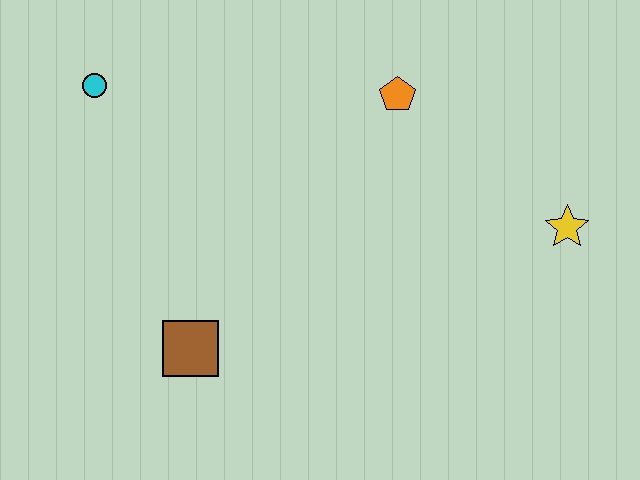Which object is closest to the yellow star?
The orange pentagon is closest to the yellow star.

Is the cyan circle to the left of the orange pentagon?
Yes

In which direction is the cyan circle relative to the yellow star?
The cyan circle is to the left of the yellow star.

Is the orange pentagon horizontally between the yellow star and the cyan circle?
Yes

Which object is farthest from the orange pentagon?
The brown square is farthest from the orange pentagon.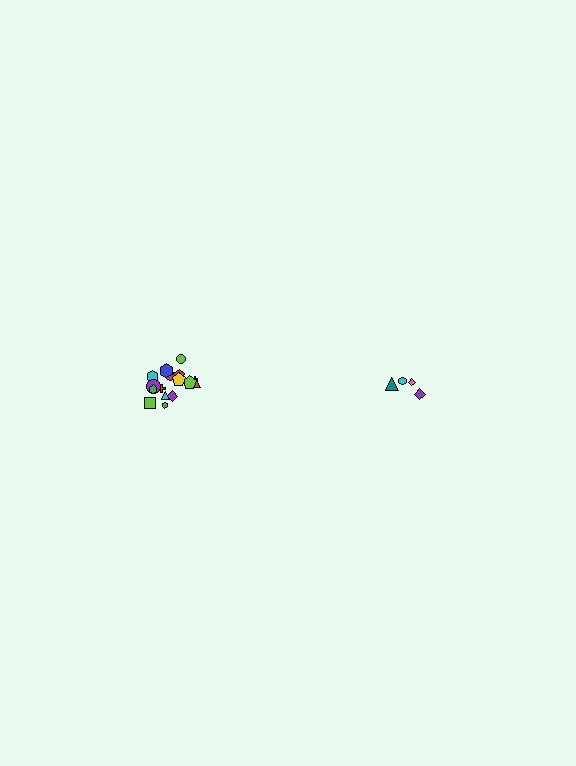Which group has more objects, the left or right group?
The left group.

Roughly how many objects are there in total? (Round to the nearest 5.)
Roughly 20 objects in total.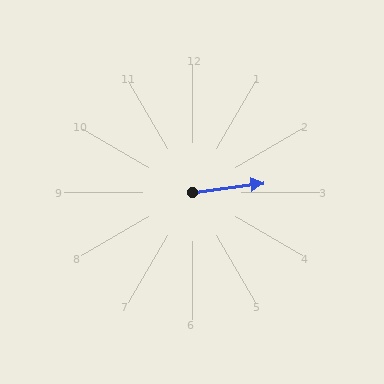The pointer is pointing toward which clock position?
Roughly 3 o'clock.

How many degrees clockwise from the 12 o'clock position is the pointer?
Approximately 83 degrees.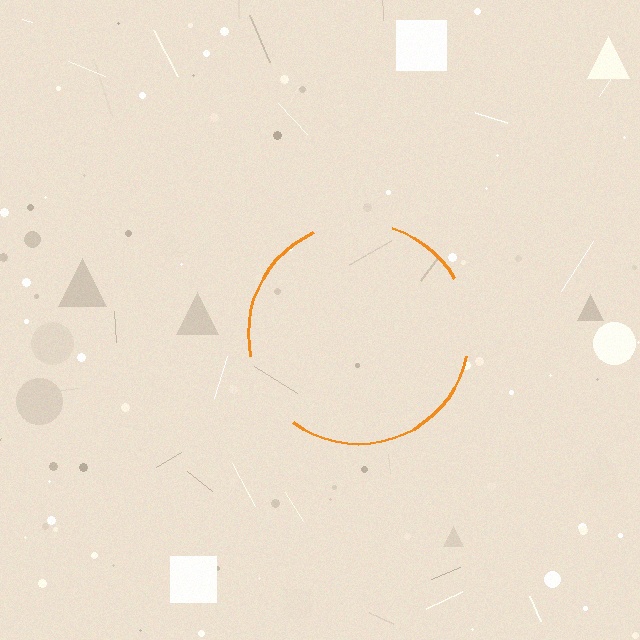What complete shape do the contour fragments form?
The contour fragments form a circle.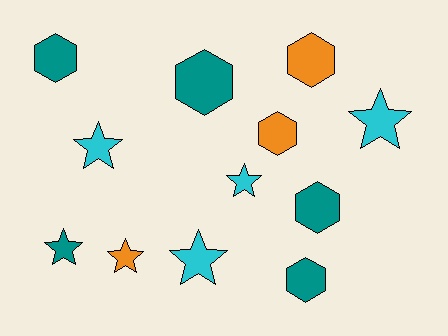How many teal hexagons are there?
There are 4 teal hexagons.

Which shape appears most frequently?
Hexagon, with 6 objects.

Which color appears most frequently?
Teal, with 5 objects.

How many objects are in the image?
There are 12 objects.